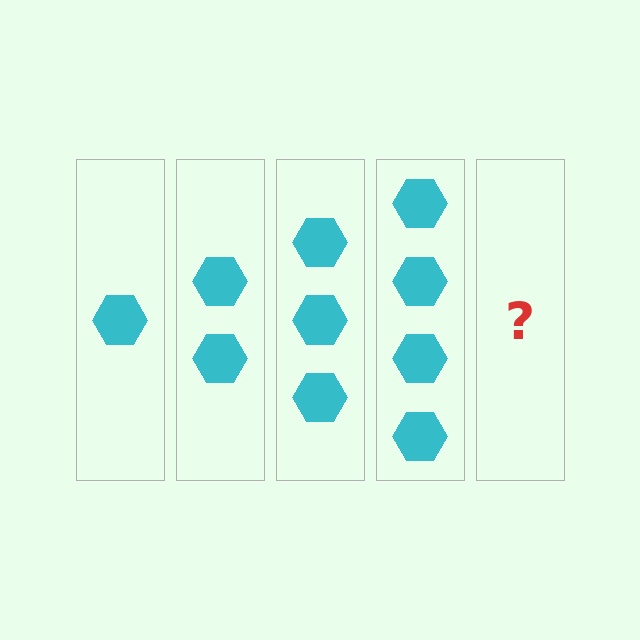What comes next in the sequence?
The next element should be 5 hexagons.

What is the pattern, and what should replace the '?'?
The pattern is that each step adds one more hexagon. The '?' should be 5 hexagons.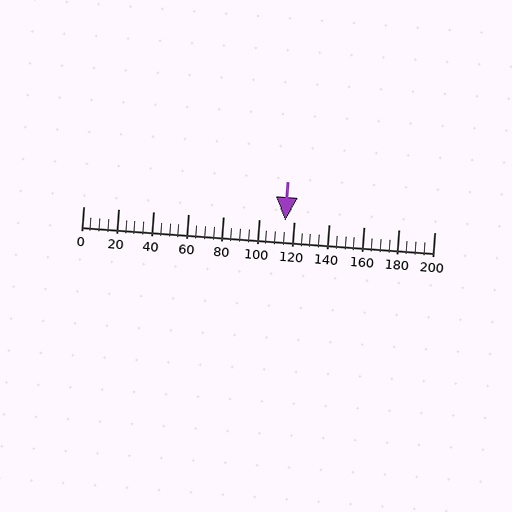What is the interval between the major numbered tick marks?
The major tick marks are spaced 20 units apart.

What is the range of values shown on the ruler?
The ruler shows values from 0 to 200.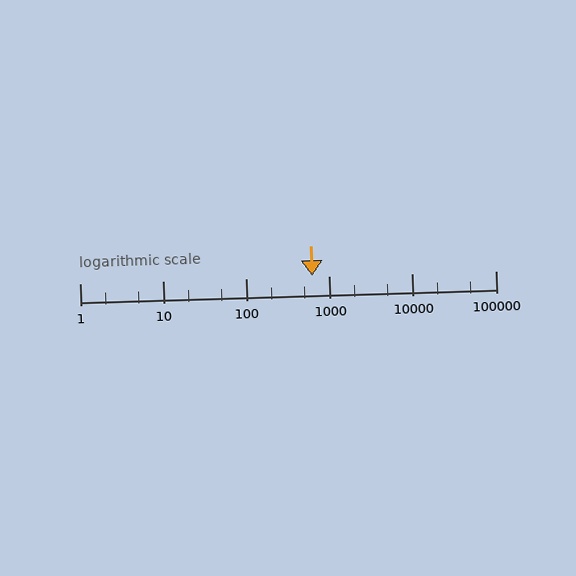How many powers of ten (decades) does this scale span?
The scale spans 5 decades, from 1 to 100000.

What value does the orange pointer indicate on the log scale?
The pointer indicates approximately 620.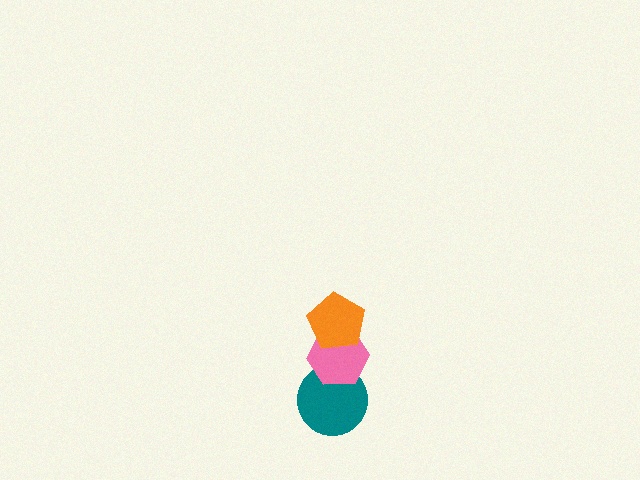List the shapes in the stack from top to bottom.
From top to bottom: the orange pentagon, the pink hexagon, the teal circle.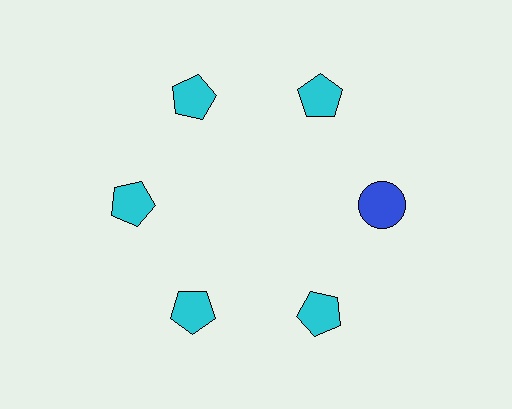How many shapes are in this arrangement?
There are 6 shapes arranged in a ring pattern.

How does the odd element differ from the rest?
It differs in both color (blue instead of cyan) and shape (circle instead of pentagon).